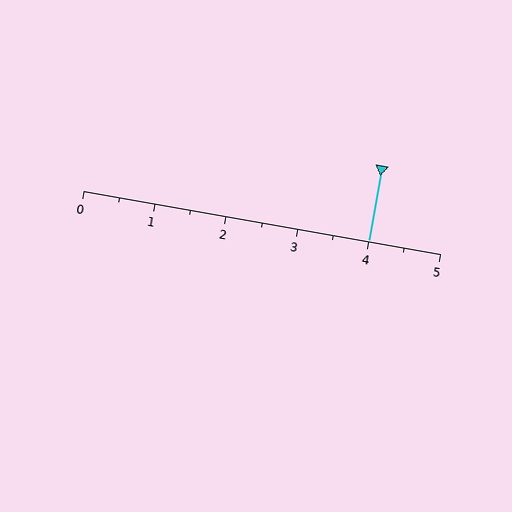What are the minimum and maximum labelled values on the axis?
The axis runs from 0 to 5.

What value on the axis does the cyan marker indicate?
The marker indicates approximately 4.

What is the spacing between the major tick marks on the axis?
The major ticks are spaced 1 apart.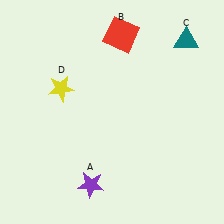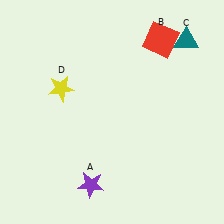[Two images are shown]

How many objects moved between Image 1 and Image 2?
1 object moved between the two images.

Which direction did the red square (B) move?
The red square (B) moved right.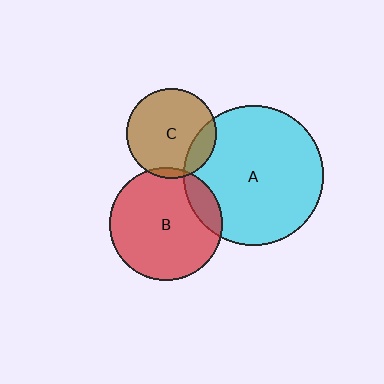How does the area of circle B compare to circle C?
Approximately 1.6 times.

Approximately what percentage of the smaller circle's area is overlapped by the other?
Approximately 15%.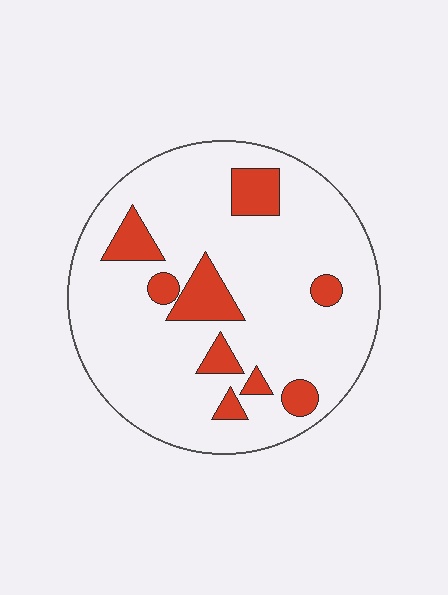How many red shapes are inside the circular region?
9.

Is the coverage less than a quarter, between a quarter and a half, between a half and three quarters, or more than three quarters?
Less than a quarter.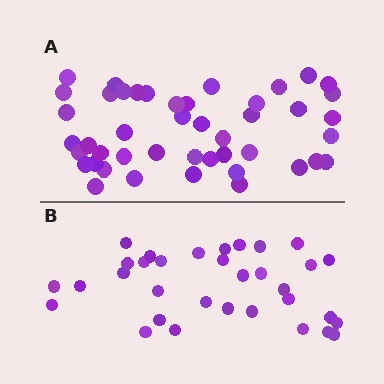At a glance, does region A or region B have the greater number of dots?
Region A (the top region) has more dots.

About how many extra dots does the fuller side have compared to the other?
Region A has roughly 12 or so more dots than region B.